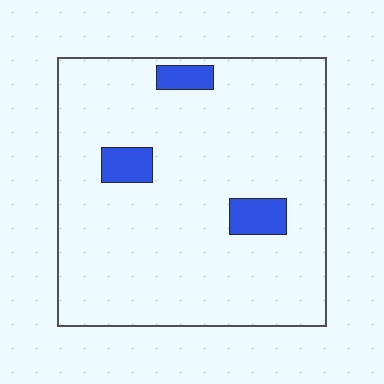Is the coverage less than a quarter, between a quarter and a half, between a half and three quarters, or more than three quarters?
Less than a quarter.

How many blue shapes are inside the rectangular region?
3.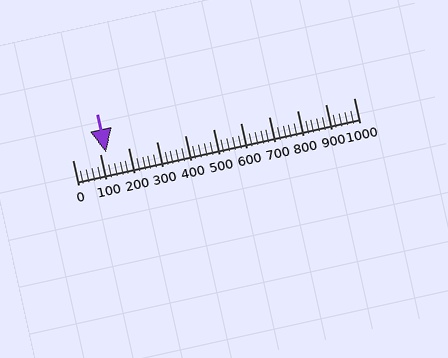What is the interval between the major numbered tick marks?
The major tick marks are spaced 100 units apart.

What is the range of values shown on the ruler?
The ruler shows values from 0 to 1000.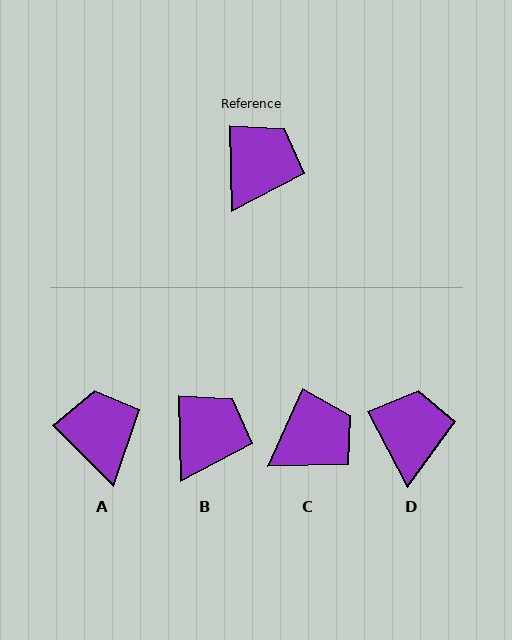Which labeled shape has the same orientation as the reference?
B.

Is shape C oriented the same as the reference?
No, it is off by about 26 degrees.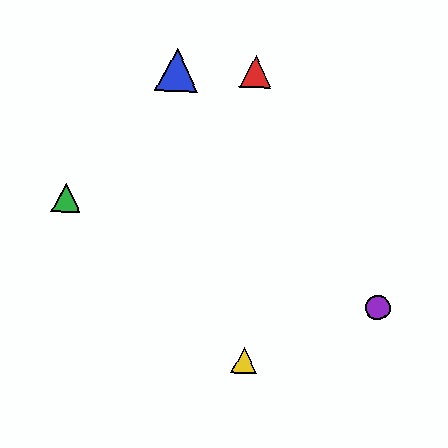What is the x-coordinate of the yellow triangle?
The yellow triangle is at x≈244.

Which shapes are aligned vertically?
The red triangle, the yellow triangle are aligned vertically.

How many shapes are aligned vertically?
2 shapes (the red triangle, the yellow triangle) are aligned vertically.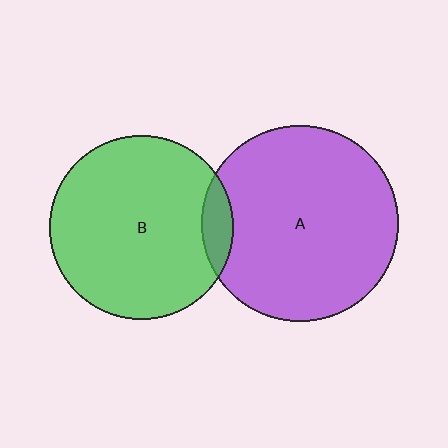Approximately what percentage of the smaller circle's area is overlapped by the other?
Approximately 10%.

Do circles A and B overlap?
Yes.